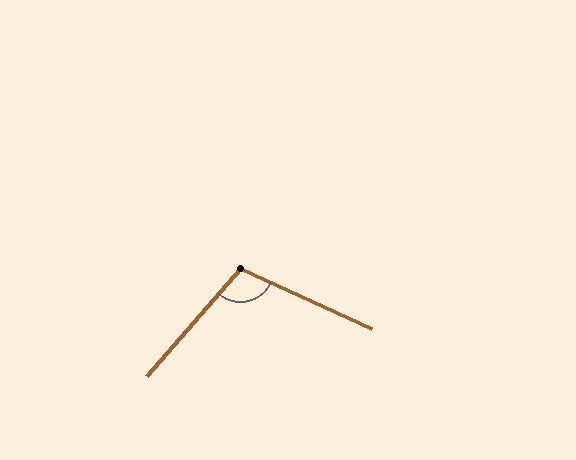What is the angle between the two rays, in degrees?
Approximately 106 degrees.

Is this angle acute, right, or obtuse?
It is obtuse.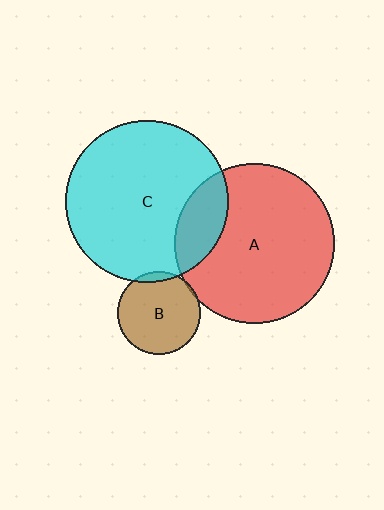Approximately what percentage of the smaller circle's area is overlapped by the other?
Approximately 5%.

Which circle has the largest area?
Circle C (cyan).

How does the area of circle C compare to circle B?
Approximately 3.8 times.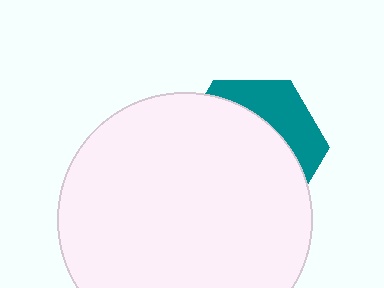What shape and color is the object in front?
The object in front is a white circle.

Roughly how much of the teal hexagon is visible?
A small part of it is visible (roughly 31%).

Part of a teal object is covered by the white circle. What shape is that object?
It is a hexagon.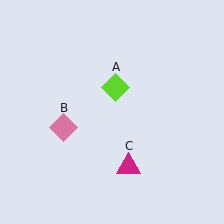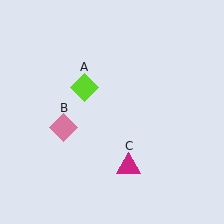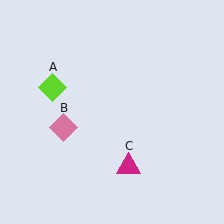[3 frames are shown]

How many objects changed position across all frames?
1 object changed position: lime diamond (object A).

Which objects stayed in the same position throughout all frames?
Pink diamond (object B) and magenta triangle (object C) remained stationary.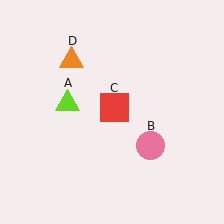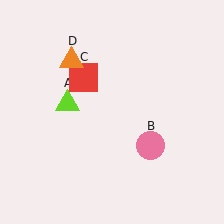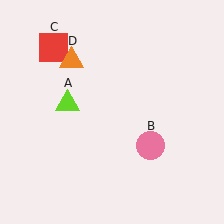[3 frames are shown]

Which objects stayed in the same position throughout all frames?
Lime triangle (object A) and pink circle (object B) and orange triangle (object D) remained stationary.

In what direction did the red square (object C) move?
The red square (object C) moved up and to the left.